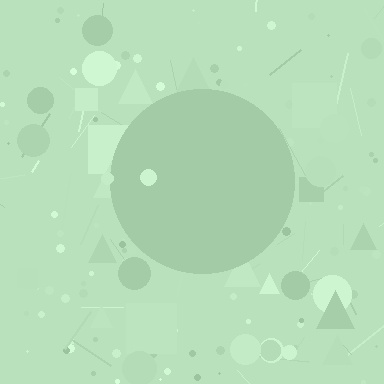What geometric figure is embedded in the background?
A circle is embedded in the background.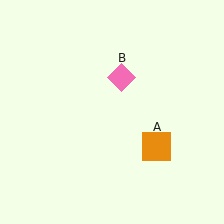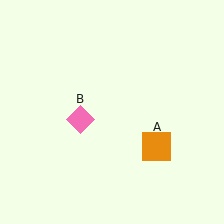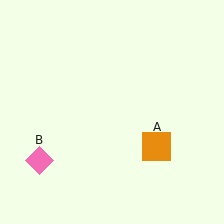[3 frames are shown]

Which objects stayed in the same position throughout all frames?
Orange square (object A) remained stationary.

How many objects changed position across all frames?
1 object changed position: pink diamond (object B).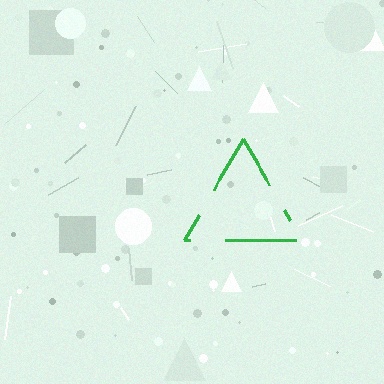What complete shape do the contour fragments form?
The contour fragments form a triangle.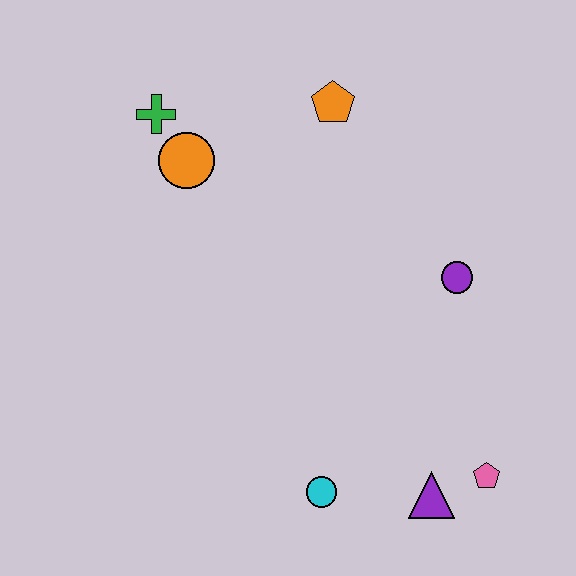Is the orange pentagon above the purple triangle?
Yes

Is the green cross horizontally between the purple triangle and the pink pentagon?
No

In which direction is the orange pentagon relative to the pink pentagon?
The orange pentagon is above the pink pentagon.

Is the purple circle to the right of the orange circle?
Yes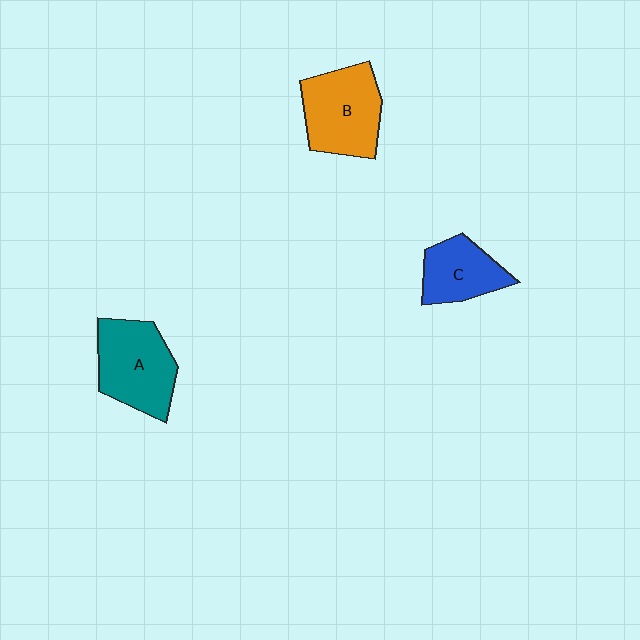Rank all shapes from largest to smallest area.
From largest to smallest: A (teal), B (orange), C (blue).